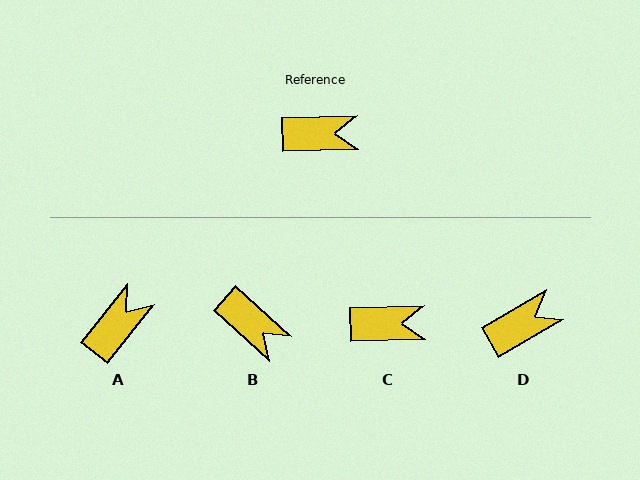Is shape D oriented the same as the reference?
No, it is off by about 29 degrees.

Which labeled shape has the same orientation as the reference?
C.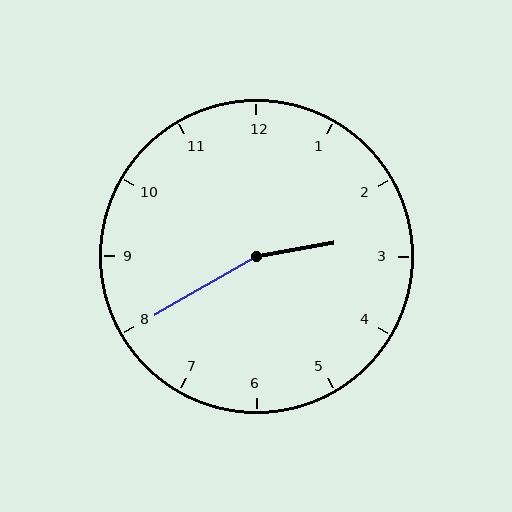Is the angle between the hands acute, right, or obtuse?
It is obtuse.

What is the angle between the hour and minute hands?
Approximately 160 degrees.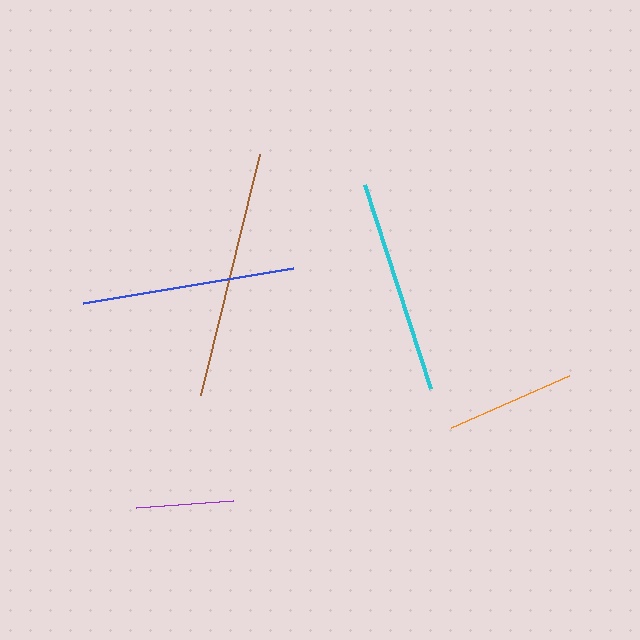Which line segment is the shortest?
The purple line is the shortest at approximately 97 pixels.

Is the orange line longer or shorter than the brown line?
The brown line is longer than the orange line.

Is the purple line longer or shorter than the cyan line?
The cyan line is longer than the purple line.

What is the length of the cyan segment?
The cyan segment is approximately 214 pixels long.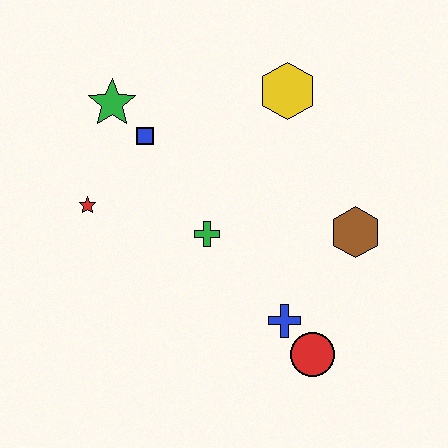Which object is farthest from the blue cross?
The green star is farthest from the blue cross.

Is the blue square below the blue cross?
No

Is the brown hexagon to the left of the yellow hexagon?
No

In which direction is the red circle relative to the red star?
The red circle is to the right of the red star.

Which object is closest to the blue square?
The green star is closest to the blue square.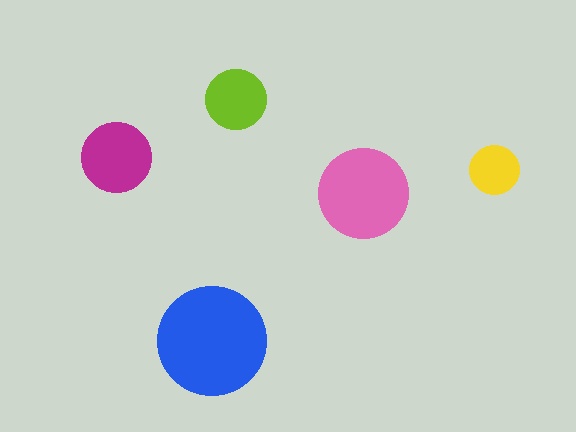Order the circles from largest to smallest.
the blue one, the pink one, the magenta one, the lime one, the yellow one.